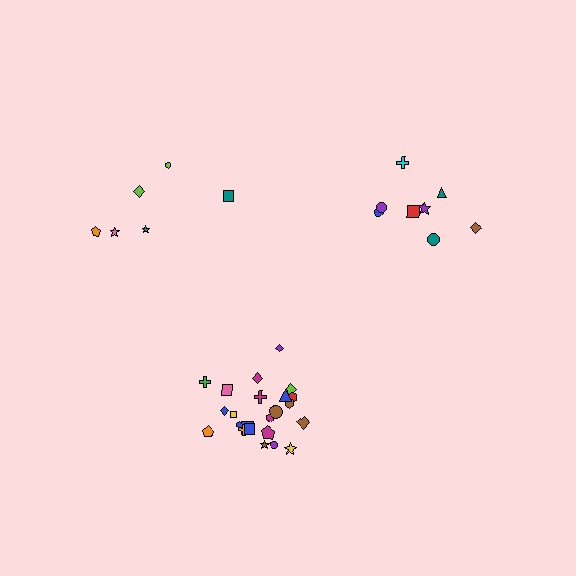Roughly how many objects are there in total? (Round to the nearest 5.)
Roughly 40 objects in total.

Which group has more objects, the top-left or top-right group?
The top-right group.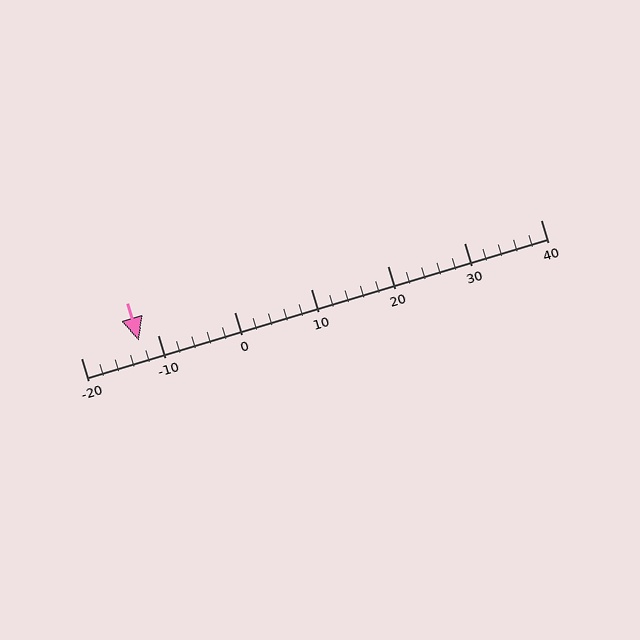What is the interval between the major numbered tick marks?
The major tick marks are spaced 10 units apart.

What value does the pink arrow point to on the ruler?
The pink arrow points to approximately -12.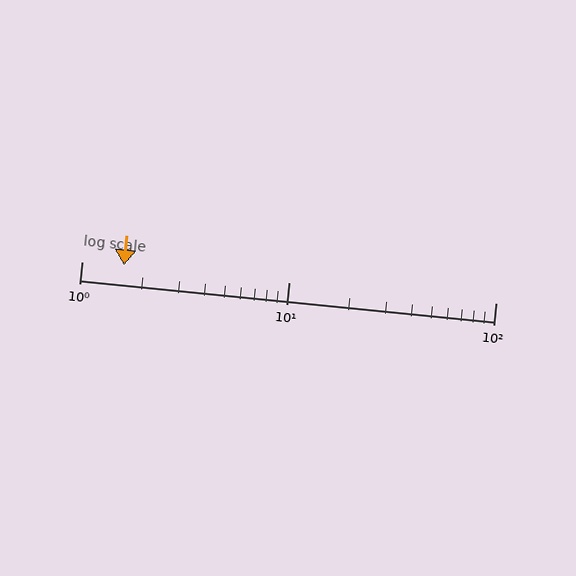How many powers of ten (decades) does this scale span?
The scale spans 2 decades, from 1 to 100.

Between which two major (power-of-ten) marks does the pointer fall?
The pointer is between 1 and 10.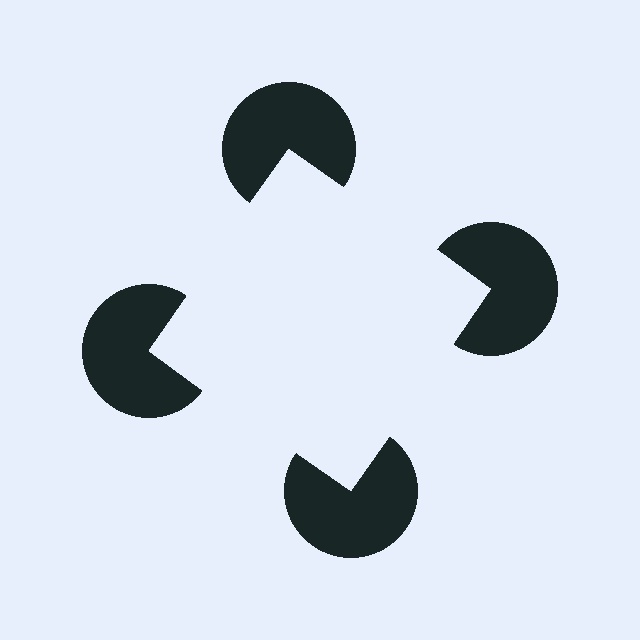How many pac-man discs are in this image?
There are 4 — one at each vertex of the illusory square.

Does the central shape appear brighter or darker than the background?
It typically appears slightly brighter than the background, even though no actual brightness change is drawn.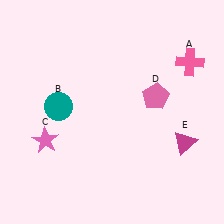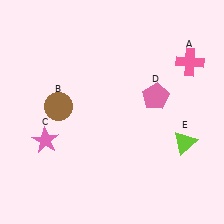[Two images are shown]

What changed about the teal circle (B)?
In Image 1, B is teal. In Image 2, it changed to brown.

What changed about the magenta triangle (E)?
In Image 1, E is magenta. In Image 2, it changed to lime.